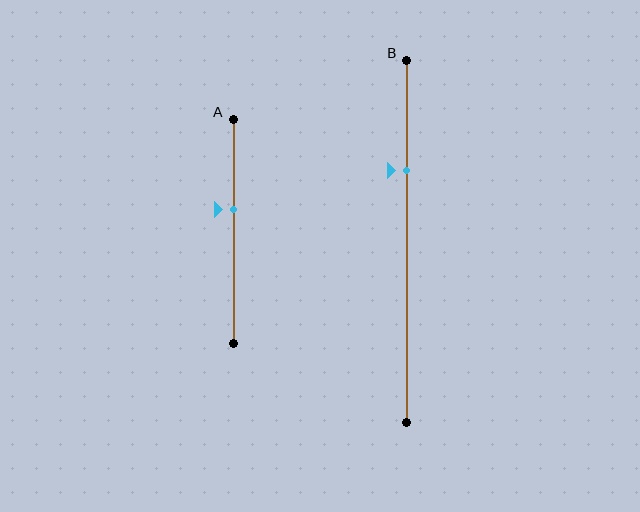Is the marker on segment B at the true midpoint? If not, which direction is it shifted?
No, the marker on segment B is shifted upward by about 19% of the segment length.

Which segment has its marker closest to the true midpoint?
Segment A has its marker closest to the true midpoint.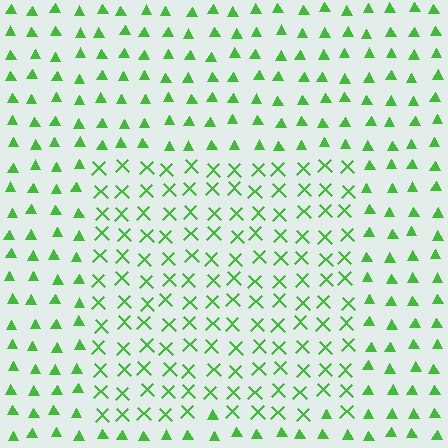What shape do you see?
I see a rectangle.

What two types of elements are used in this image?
The image uses X marks inside the rectangle region and triangles outside it.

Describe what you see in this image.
The image is filled with small green elements arranged in a uniform grid. A rectangle-shaped region contains X marks, while the surrounding area contains triangles. The boundary is defined purely by the change in element shape.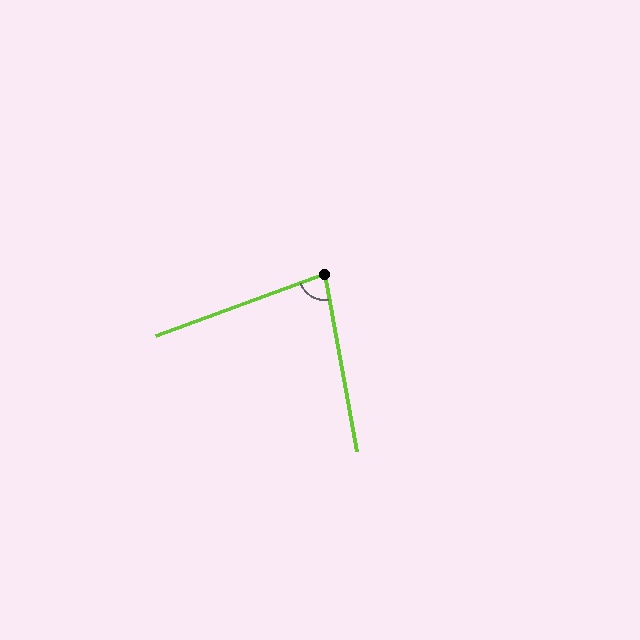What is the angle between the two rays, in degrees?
Approximately 80 degrees.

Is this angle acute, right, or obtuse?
It is acute.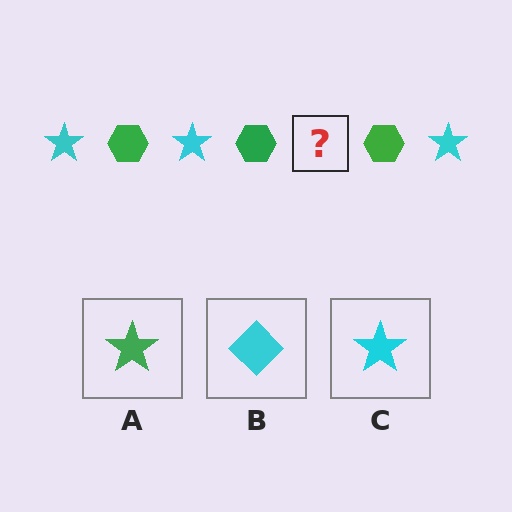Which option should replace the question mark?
Option C.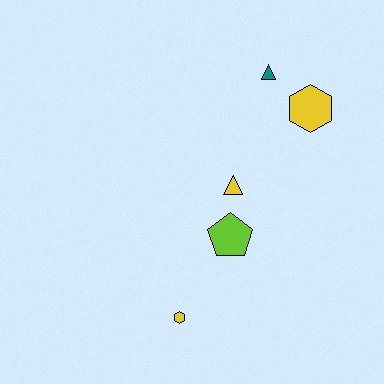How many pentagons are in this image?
There is 1 pentagon.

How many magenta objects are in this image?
There are no magenta objects.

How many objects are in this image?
There are 5 objects.